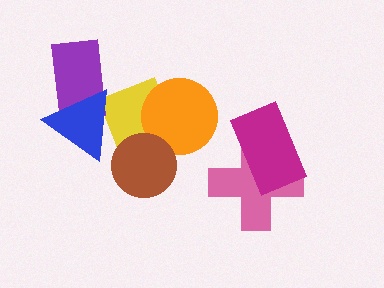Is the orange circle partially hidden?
Yes, it is partially covered by another shape.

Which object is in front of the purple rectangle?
The blue triangle is in front of the purple rectangle.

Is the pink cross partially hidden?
Yes, it is partially covered by another shape.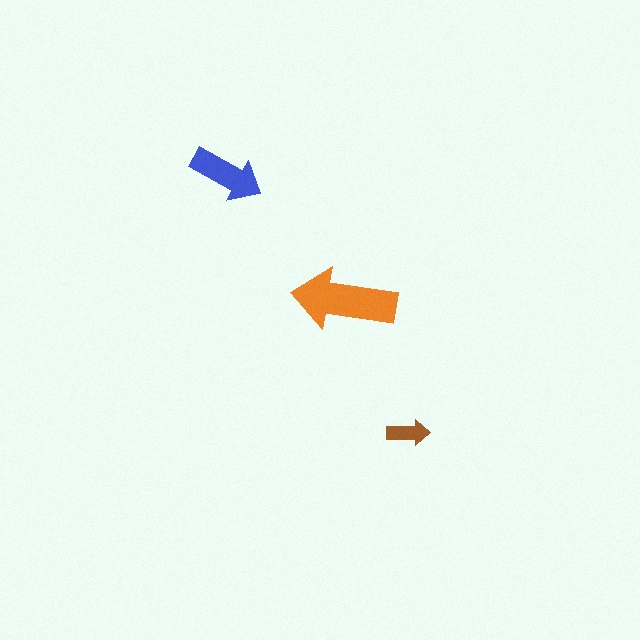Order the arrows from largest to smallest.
the orange one, the blue one, the brown one.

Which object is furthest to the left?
The blue arrow is leftmost.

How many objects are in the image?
There are 3 objects in the image.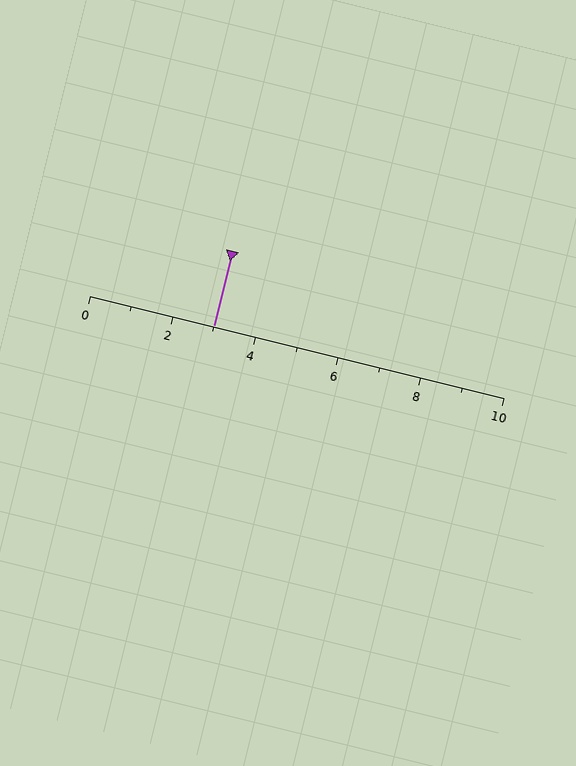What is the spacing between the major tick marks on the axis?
The major ticks are spaced 2 apart.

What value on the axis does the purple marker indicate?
The marker indicates approximately 3.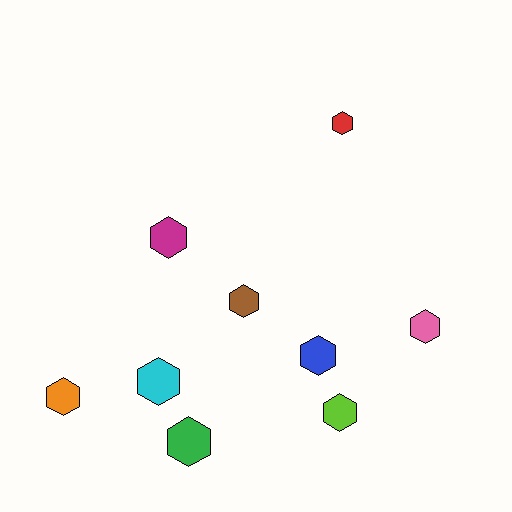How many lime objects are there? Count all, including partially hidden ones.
There is 1 lime object.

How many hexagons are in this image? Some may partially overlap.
There are 9 hexagons.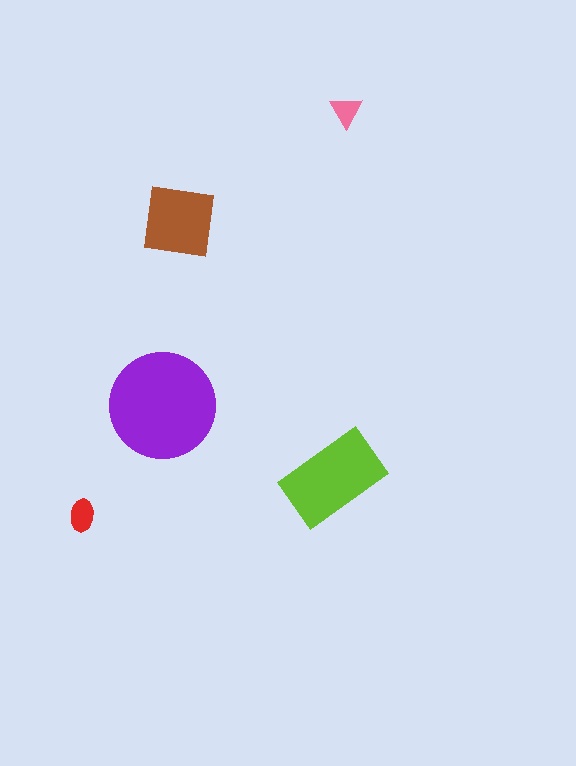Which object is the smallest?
The pink triangle.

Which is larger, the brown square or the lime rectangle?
The lime rectangle.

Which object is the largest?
The purple circle.